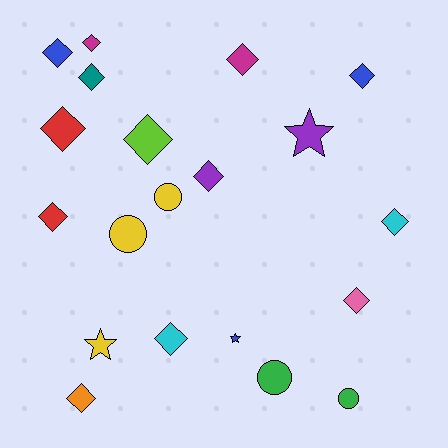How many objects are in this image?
There are 20 objects.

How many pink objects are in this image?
There is 1 pink object.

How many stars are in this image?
There are 3 stars.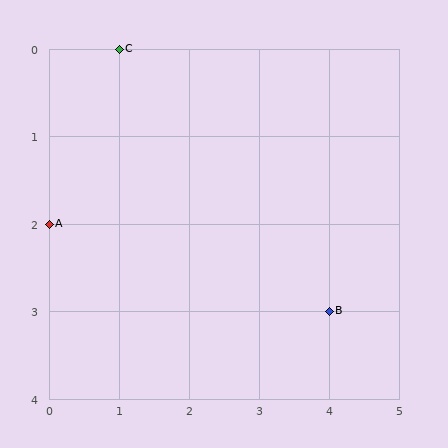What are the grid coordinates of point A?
Point A is at grid coordinates (0, 2).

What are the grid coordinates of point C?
Point C is at grid coordinates (1, 0).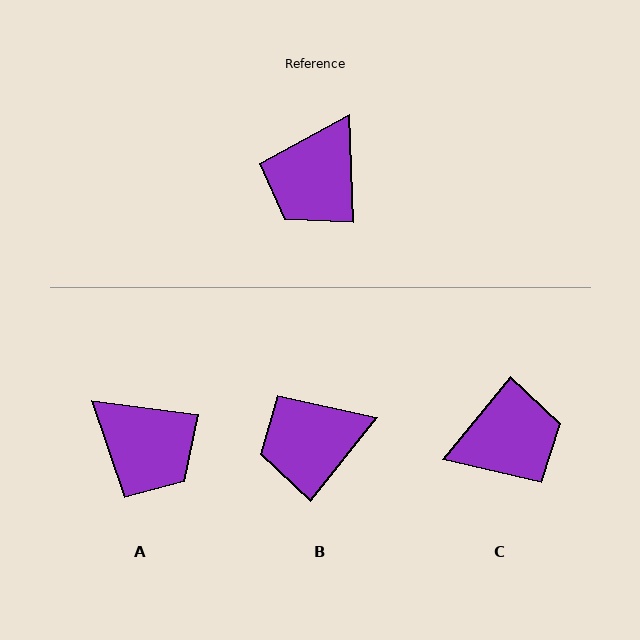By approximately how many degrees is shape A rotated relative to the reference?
Approximately 81 degrees counter-clockwise.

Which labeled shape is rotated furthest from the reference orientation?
C, about 139 degrees away.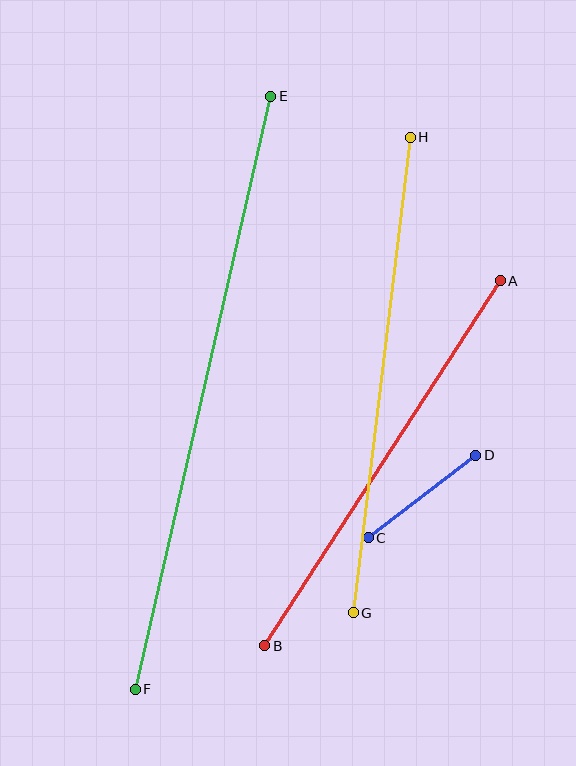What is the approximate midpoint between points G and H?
The midpoint is at approximately (382, 375) pixels.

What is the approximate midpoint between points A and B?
The midpoint is at approximately (382, 463) pixels.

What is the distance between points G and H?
The distance is approximately 479 pixels.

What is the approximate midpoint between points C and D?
The midpoint is at approximately (422, 497) pixels.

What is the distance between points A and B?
The distance is approximately 434 pixels.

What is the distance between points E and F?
The distance is approximately 608 pixels.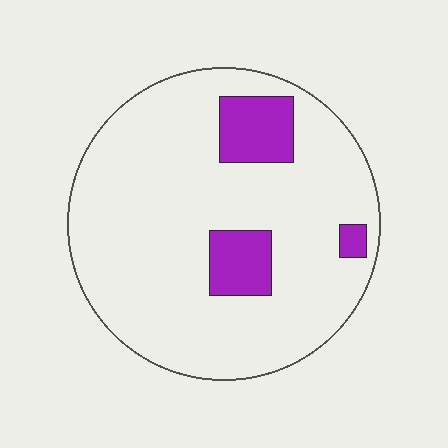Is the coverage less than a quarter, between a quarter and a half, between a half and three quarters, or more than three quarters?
Less than a quarter.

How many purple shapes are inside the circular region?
3.